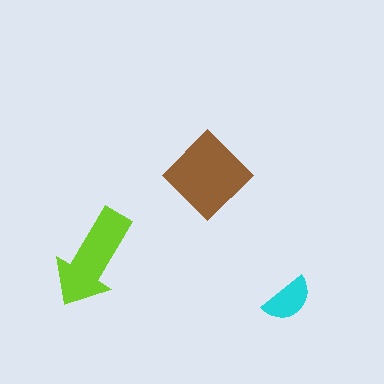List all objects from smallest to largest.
The cyan semicircle, the lime arrow, the brown diamond.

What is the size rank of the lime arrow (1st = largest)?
2nd.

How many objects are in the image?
There are 3 objects in the image.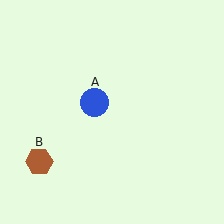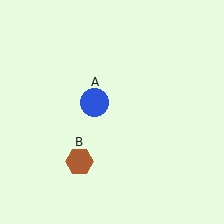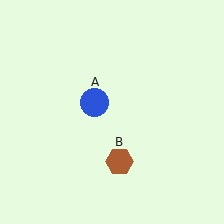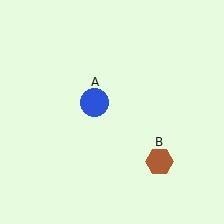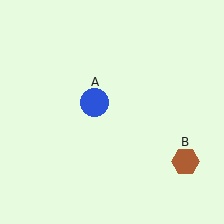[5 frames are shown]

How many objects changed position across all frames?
1 object changed position: brown hexagon (object B).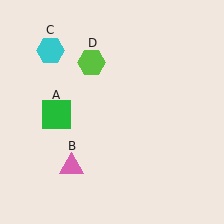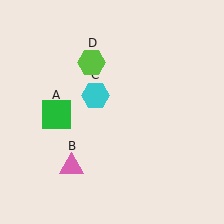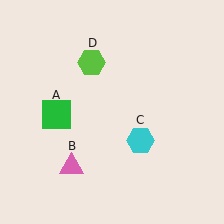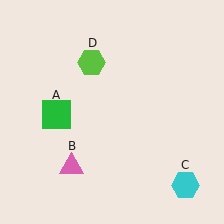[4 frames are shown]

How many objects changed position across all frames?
1 object changed position: cyan hexagon (object C).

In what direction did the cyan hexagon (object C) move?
The cyan hexagon (object C) moved down and to the right.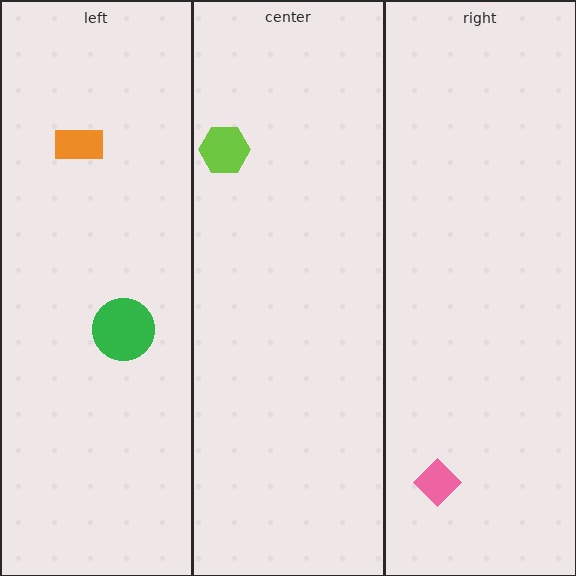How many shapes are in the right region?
1.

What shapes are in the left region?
The orange rectangle, the green circle.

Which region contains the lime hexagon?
The center region.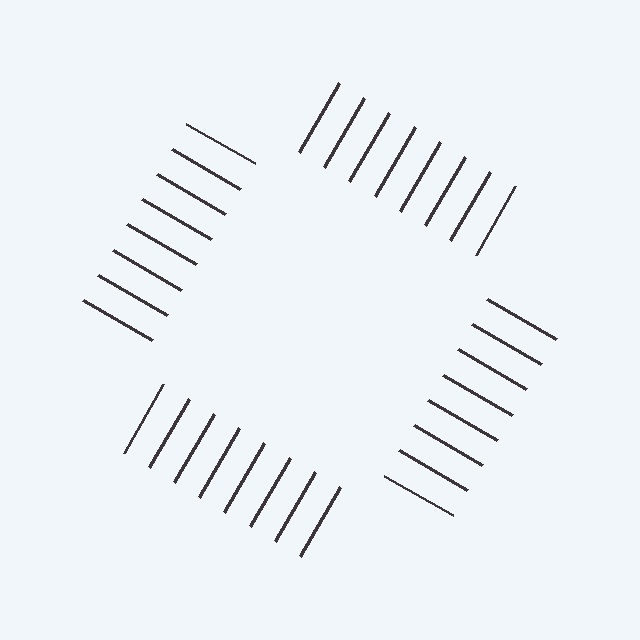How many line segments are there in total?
32 — 8 along each of the 4 edges.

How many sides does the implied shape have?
4 sides — the line-ends trace a square.